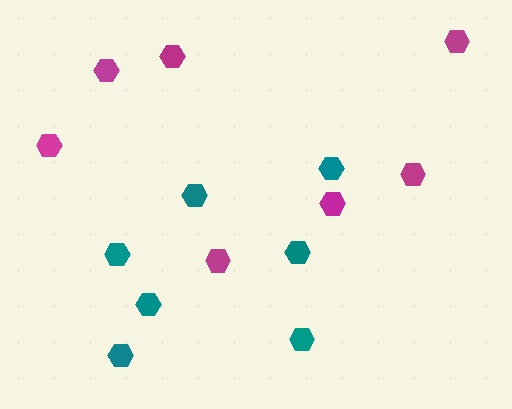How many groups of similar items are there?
There are 2 groups: one group of magenta hexagons (7) and one group of teal hexagons (7).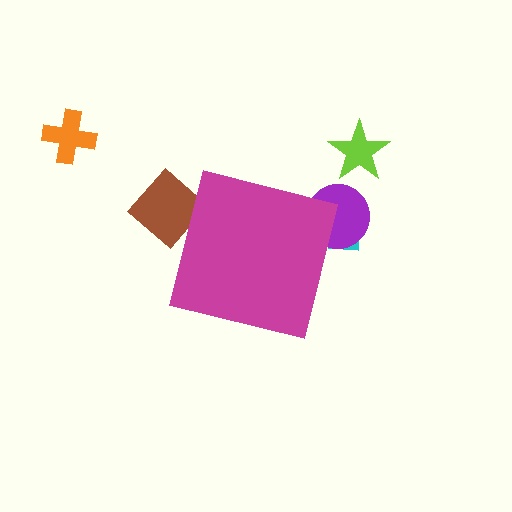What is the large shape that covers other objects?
A magenta square.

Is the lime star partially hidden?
No, the lime star is fully visible.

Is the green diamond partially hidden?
Yes, the green diamond is partially hidden behind the magenta square.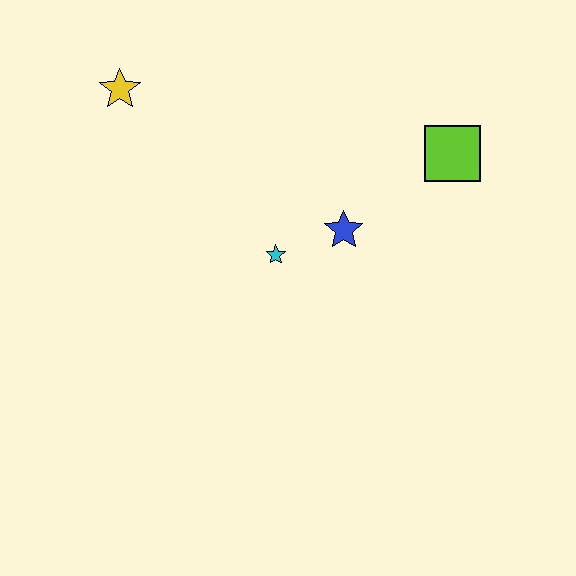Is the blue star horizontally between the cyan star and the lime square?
Yes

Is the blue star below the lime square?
Yes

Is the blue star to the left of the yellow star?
No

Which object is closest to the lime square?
The blue star is closest to the lime square.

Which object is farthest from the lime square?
The yellow star is farthest from the lime square.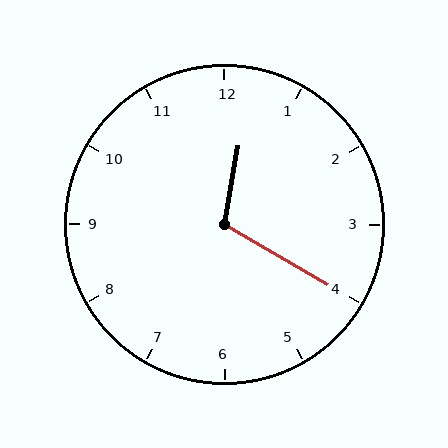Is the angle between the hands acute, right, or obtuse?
It is obtuse.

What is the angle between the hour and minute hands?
Approximately 110 degrees.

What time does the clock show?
12:20.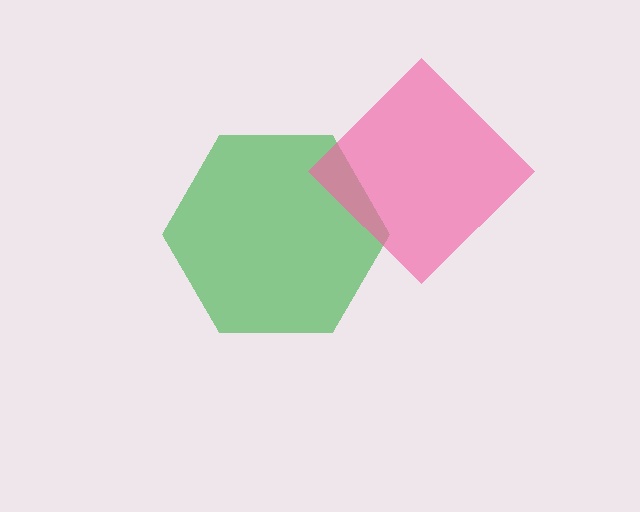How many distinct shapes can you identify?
There are 2 distinct shapes: a green hexagon, a pink diamond.